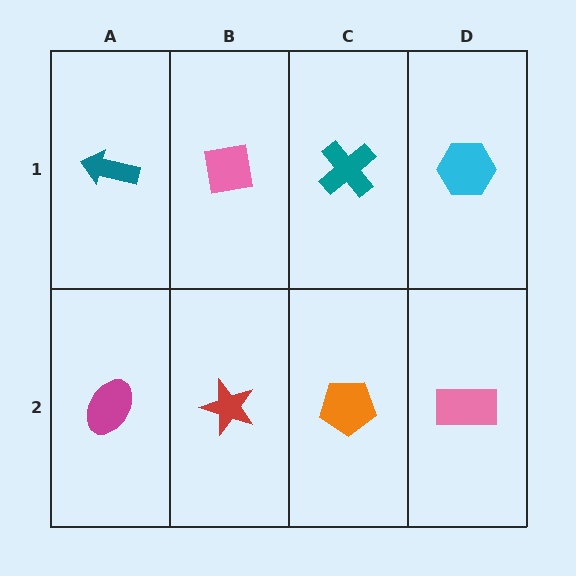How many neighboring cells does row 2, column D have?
2.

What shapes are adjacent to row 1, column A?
A magenta ellipse (row 2, column A), a pink square (row 1, column B).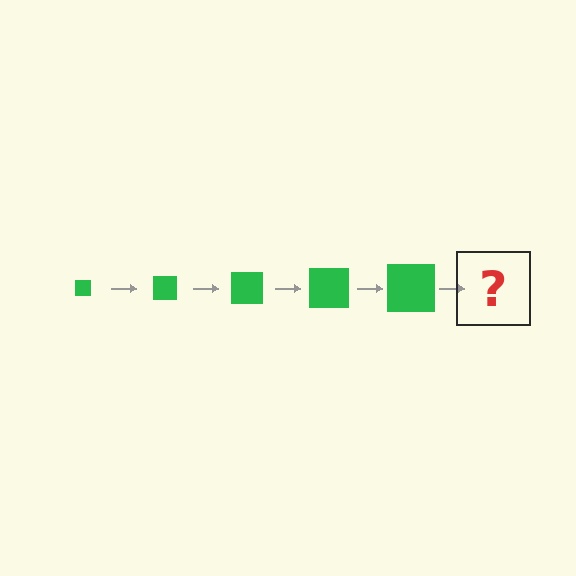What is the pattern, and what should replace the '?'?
The pattern is that the square gets progressively larger each step. The '?' should be a green square, larger than the previous one.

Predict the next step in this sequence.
The next step is a green square, larger than the previous one.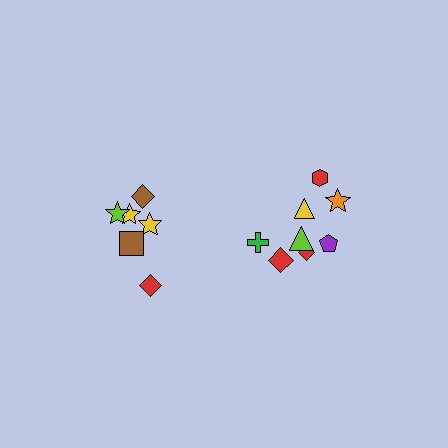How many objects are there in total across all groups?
There are 14 objects.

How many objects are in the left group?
There are 6 objects.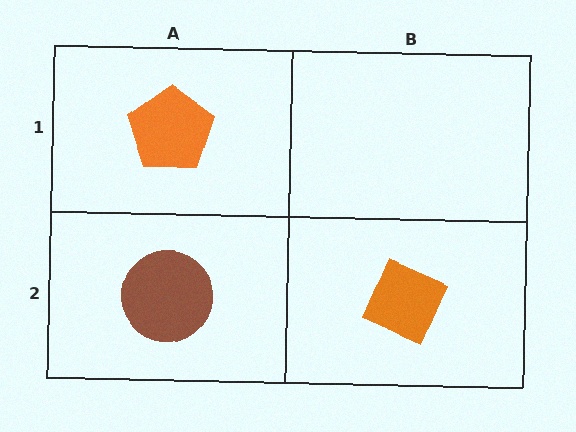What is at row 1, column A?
An orange pentagon.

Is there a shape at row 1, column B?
No, that cell is empty.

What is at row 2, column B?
An orange diamond.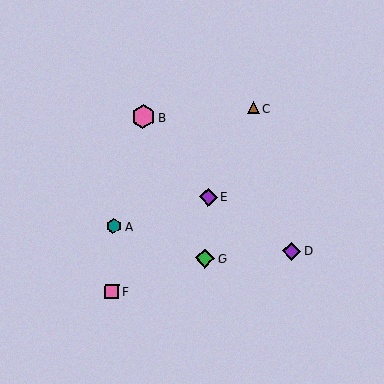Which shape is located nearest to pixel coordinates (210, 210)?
The purple diamond (labeled E) at (208, 197) is nearest to that location.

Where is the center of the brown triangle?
The center of the brown triangle is at (253, 108).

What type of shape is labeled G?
Shape G is a green diamond.